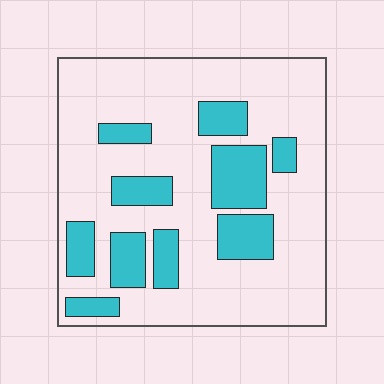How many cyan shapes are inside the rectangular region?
10.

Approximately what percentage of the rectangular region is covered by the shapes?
Approximately 25%.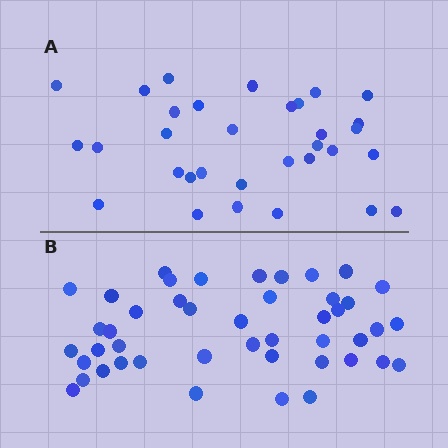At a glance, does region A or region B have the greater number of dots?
Region B (the bottom region) has more dots.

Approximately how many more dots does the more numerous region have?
Region B has approximately 15 more dots than region A.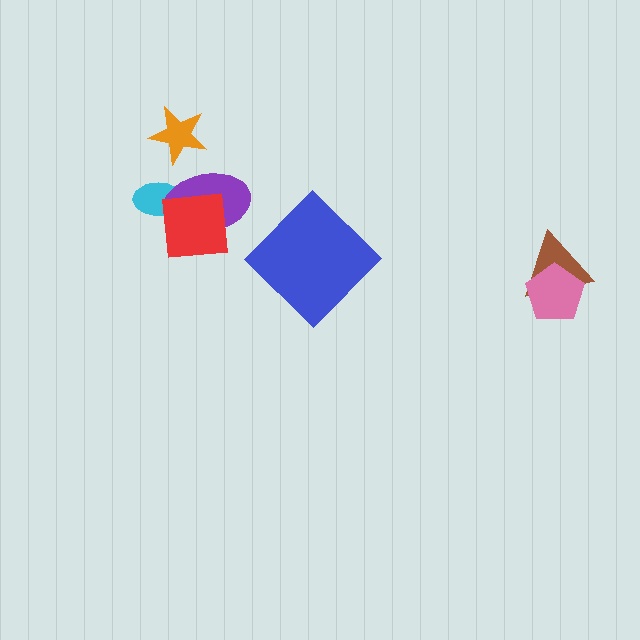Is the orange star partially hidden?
No, no other shape covers it.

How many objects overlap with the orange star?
0 objects overlap with the orange star.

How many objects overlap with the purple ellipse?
2 objects overlap with the purple ellipse.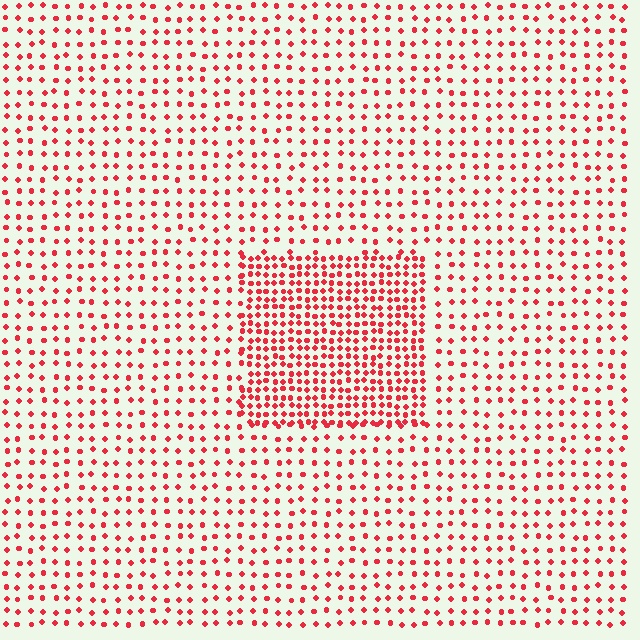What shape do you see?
I see a rectangle.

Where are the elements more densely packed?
The elements are more densely packed inside the rectangle boundary.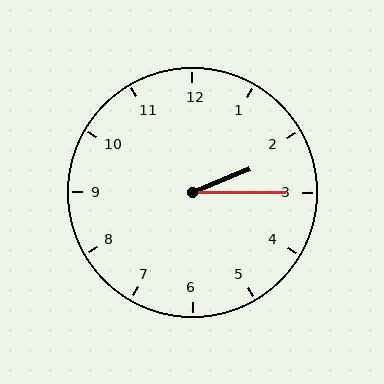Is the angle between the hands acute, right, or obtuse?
It is acute.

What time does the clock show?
2:15.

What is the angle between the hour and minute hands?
Approximately 22 degrees.